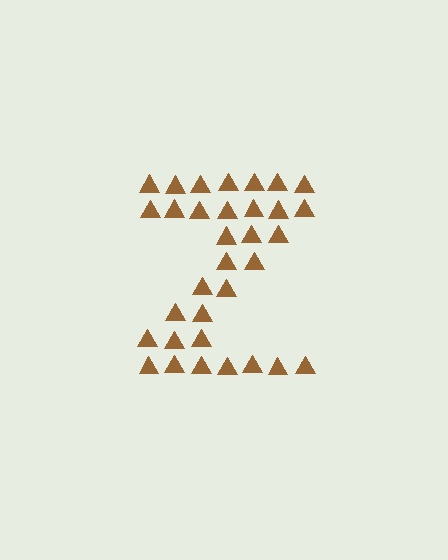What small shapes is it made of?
It is made of small triangles.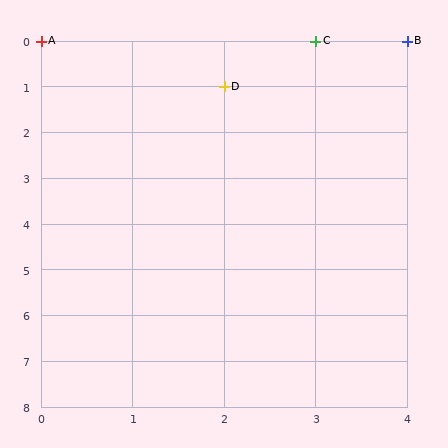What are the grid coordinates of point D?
Point D is at grid coordinates (2, 1).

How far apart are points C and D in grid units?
Points C and D are 1 column and 1 row apart (about 1.4 grid units diagonally).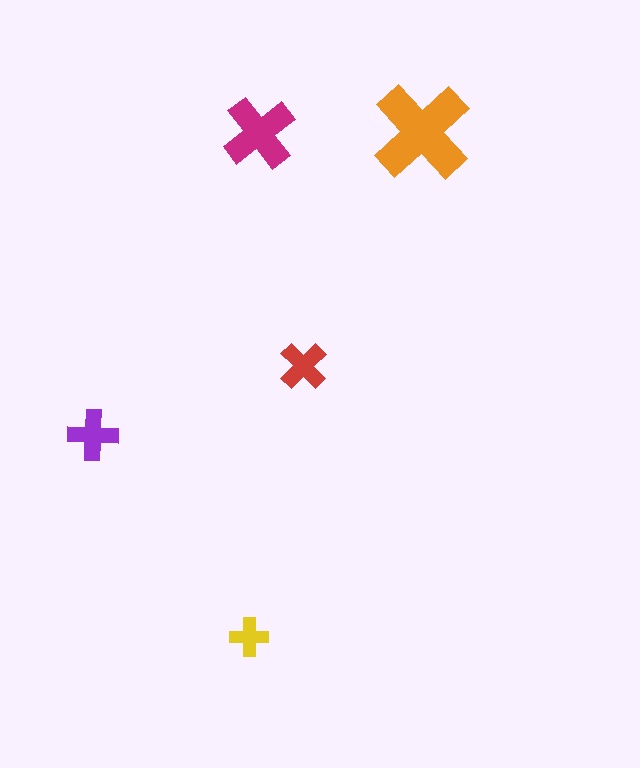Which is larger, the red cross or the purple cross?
The purple one.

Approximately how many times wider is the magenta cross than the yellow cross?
About 2 times wider.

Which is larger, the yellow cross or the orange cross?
The orange one.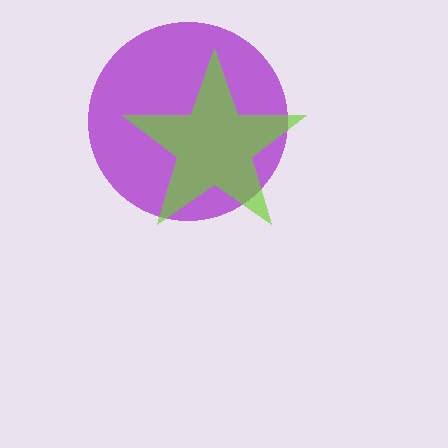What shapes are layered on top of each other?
The layered shapes are: a purple circle, a lime star.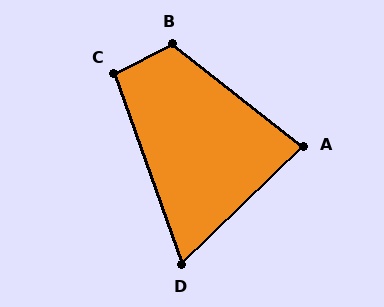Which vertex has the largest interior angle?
B, at approximately 114 degrees.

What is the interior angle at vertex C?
Approximately 98 degrees (obtuse).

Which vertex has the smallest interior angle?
D, at approximately 66 degrees.